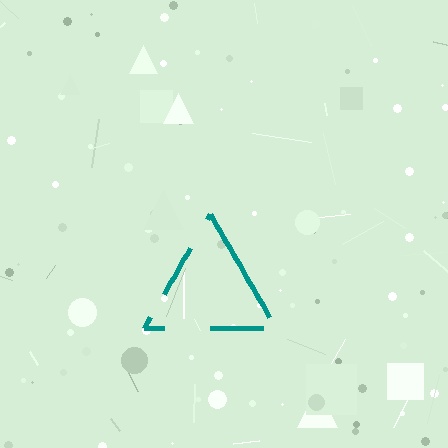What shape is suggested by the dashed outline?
The dashed outline suggests a triangle.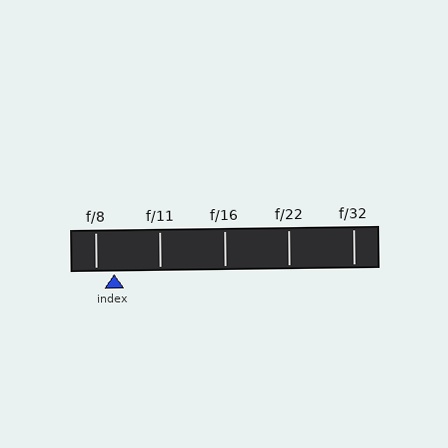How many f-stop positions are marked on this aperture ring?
There are 5 f-stop positions marked.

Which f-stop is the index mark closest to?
The index mark is closest to f/8.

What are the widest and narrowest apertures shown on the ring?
The widest aperture shown is f/8 and the narrowest is f/32.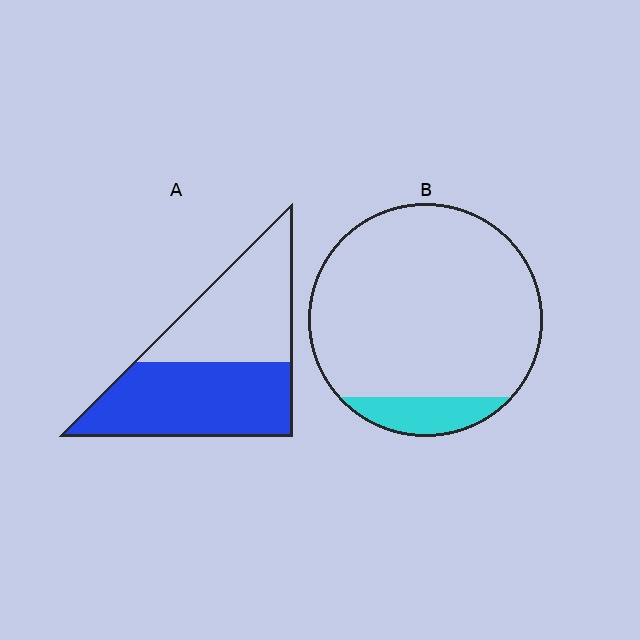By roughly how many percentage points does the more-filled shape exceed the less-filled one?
By roughly 40 percentage points (A over B).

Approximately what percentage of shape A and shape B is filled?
A is approximately 55% and B is approximately 10%.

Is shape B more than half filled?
No.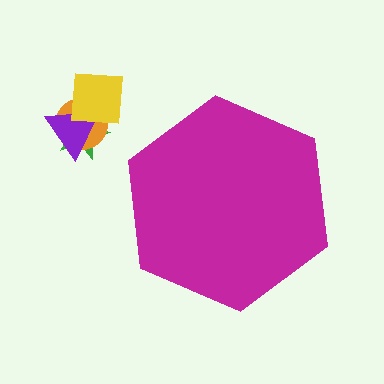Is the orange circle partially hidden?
No, the orange circle is fully visible.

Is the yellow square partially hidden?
No, the yellow square is fully visible.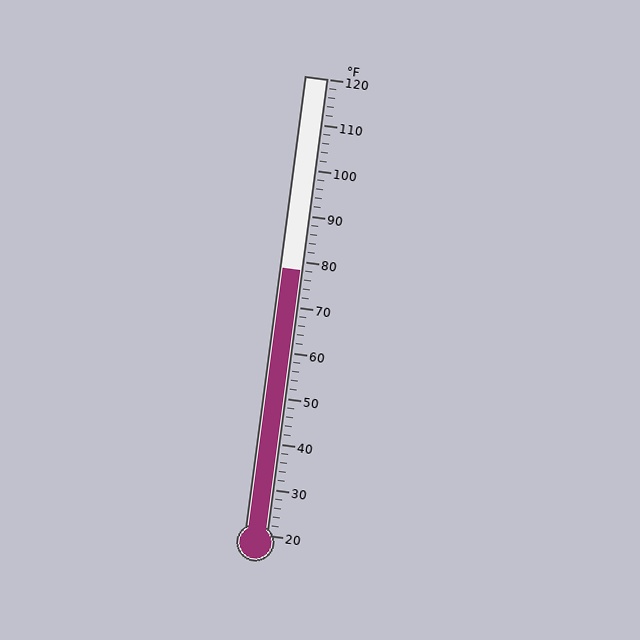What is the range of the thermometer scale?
The thermometer scale ranges from 20°F to 120°F.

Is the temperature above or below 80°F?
The temperature is below 80°F.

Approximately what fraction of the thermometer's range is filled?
The thermometer is filled to approximately 60% of its range.